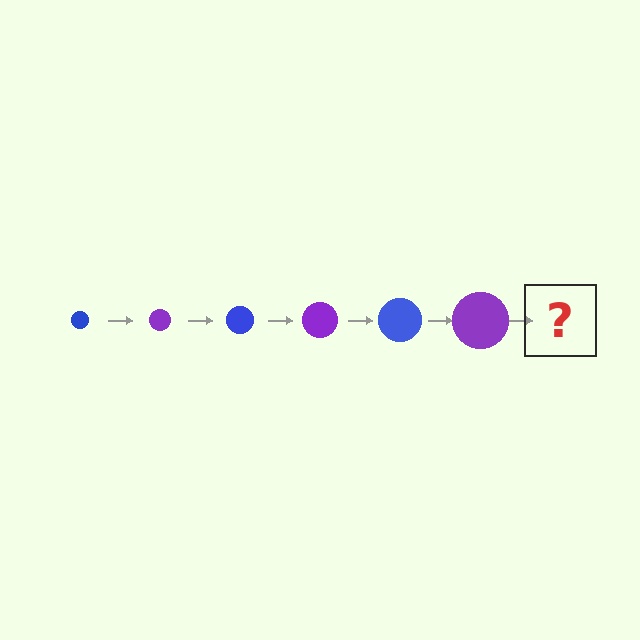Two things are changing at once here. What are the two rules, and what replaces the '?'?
The two rules are that the circle grows larger each step and the color cycles through blue and purple. The '?' should be a blue circle, larger than the previous one.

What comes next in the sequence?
The next element should be a blue circle, larger than the previous one.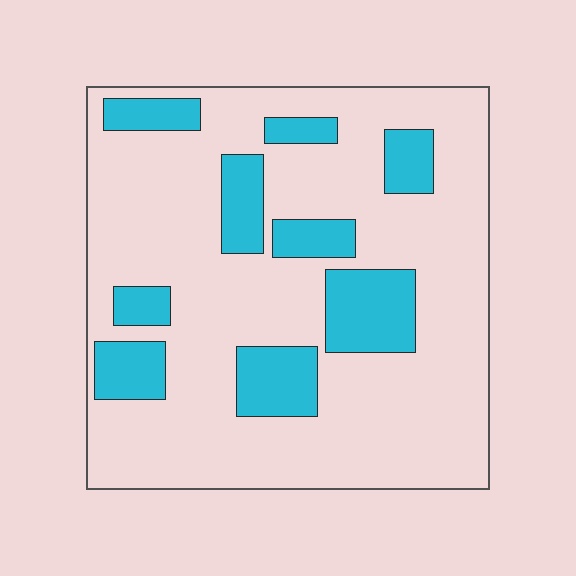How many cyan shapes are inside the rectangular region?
9.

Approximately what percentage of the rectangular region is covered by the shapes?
Approximately 20%.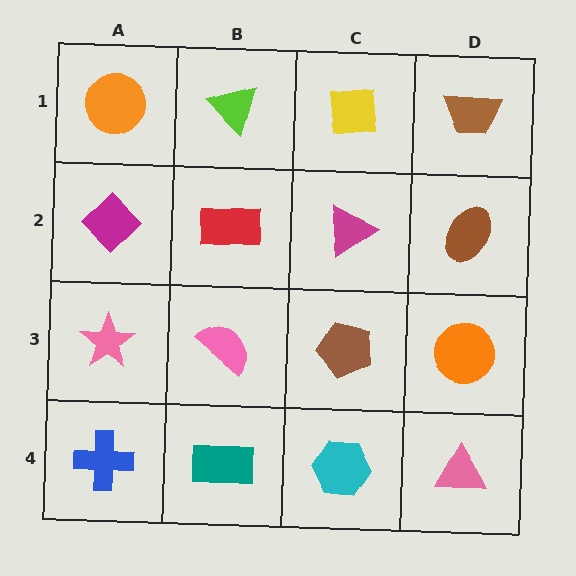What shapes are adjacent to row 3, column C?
A magenta triangle (row 2, column C), a cyan hexagon (row 4, column C), a pink semicircle (row 3, column B), an orange circle (row 3, column D).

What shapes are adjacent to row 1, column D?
A brown ellipse (row 2, column D), a yellow square (row 1, column C).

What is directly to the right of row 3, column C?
An orange circle.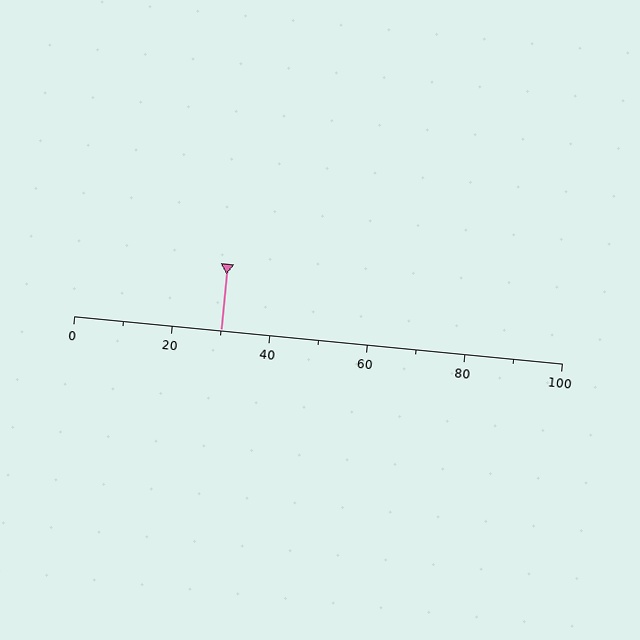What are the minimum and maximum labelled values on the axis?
The axis runs from 0 to 100.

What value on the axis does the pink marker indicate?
The marker indicates approximately 30.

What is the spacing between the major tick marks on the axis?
The major ticks are spaced 20 apart.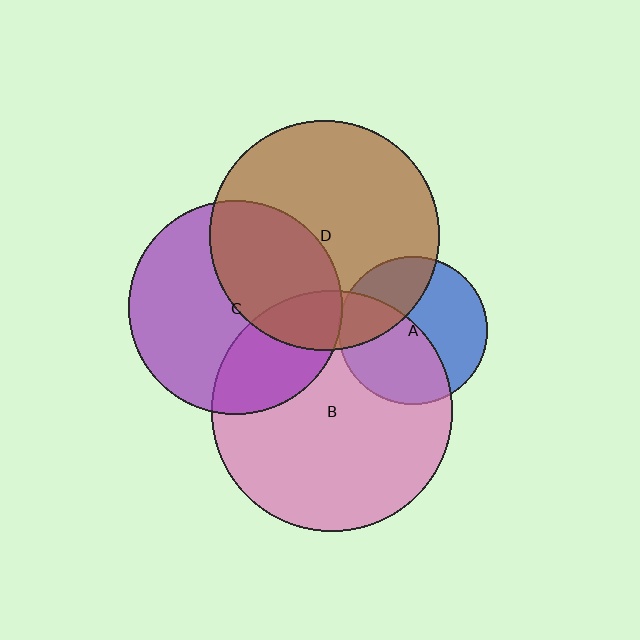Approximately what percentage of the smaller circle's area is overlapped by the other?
Approximately 5%.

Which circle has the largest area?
Circle B (pink).